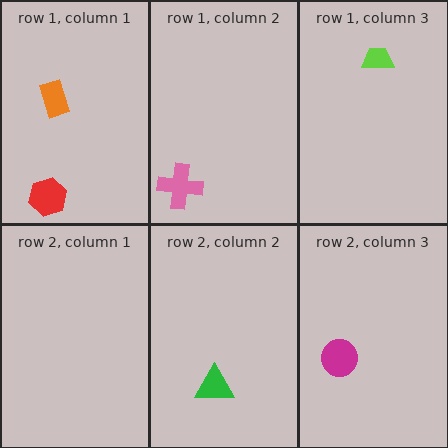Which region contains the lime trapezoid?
The row 1, column 3 region.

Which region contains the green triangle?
The row 2, column 2 region.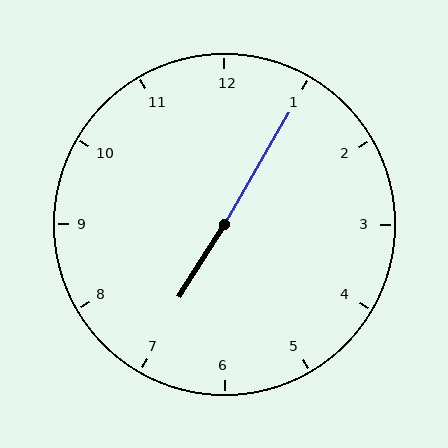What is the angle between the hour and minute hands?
Approximately 178 degrees.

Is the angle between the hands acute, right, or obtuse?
It is obtuse.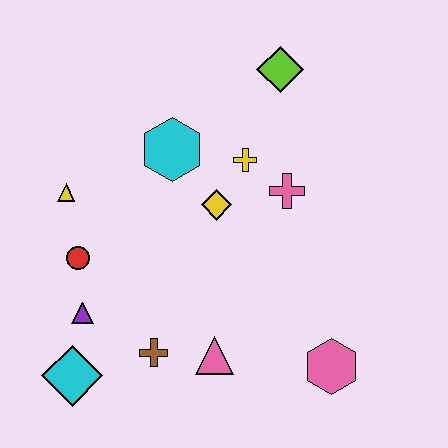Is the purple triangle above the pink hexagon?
Yes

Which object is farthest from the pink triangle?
The lime diamond is farthest from the pink triangle.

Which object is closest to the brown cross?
The pink triangle is closest to the brown cross.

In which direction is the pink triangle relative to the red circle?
The pink triangle is to the right of the red circle.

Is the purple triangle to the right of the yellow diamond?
No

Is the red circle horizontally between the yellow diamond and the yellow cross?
No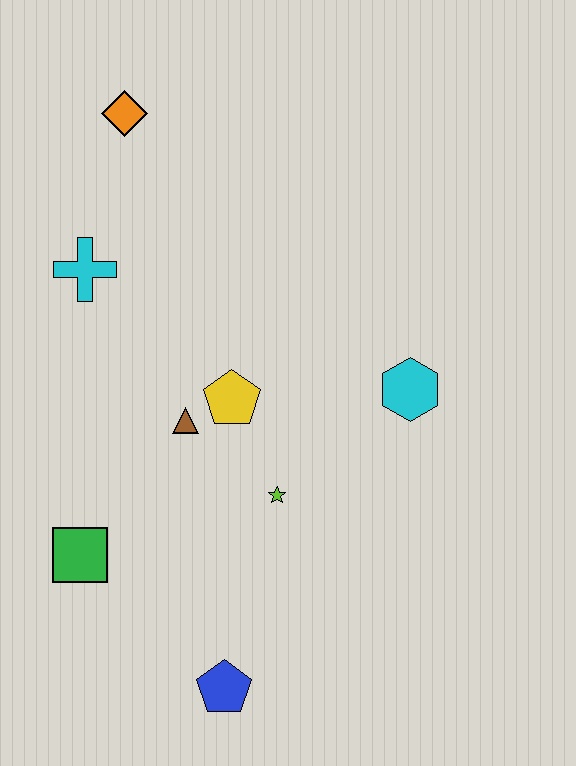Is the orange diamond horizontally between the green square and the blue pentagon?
Yes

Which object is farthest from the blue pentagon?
The orange diamond is farthest from the blue pentagon.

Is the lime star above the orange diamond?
No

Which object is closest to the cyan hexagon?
The lime star is closest to the cyan hexagon.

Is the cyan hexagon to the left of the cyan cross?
No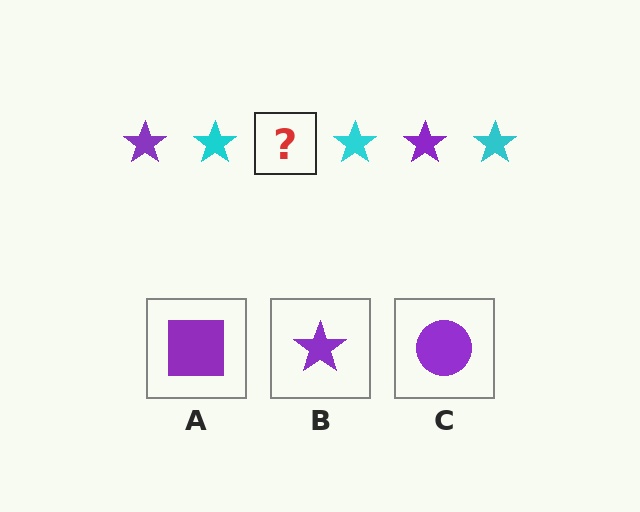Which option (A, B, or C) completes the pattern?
B.